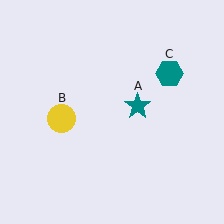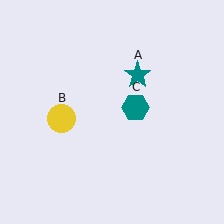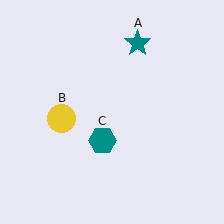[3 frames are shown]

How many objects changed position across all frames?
2 objects changed position: teal star (object A), teal hexagon (object C).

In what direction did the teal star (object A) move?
The teal star (object A) moved up.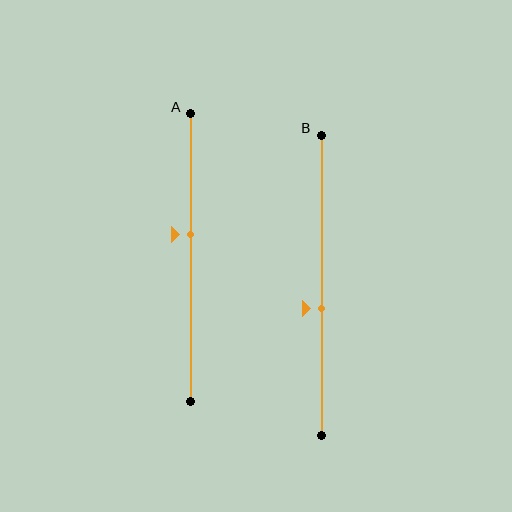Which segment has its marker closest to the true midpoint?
Segment B has its marker closest to the true midpoint.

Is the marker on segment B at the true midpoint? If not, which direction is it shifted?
No, the marker on segment B is shifted downward by about 8% of the segment length.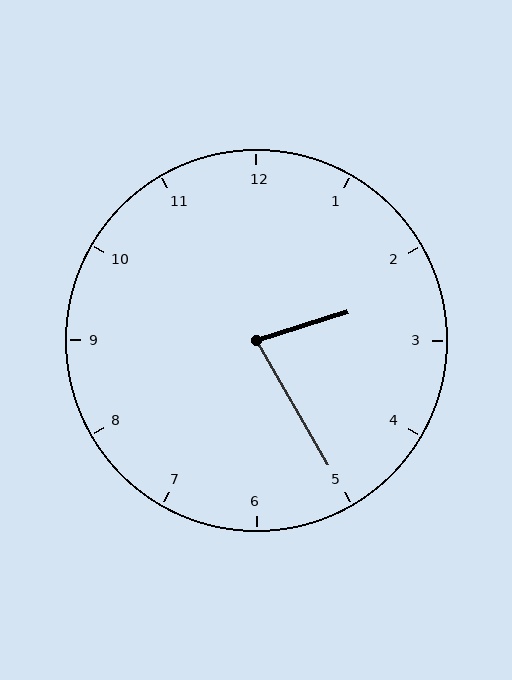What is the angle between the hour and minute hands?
Approximately 78 degrees.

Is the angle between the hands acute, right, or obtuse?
It is acute.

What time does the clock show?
2:25.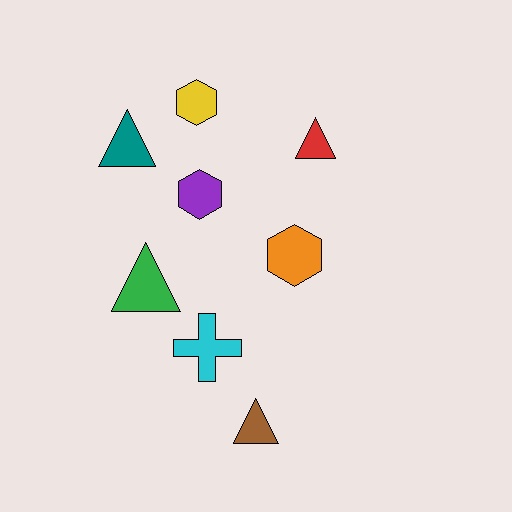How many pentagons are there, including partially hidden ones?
There are no pentagons.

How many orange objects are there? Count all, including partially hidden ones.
There is 1 orange object.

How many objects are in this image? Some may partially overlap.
There are 8 objects.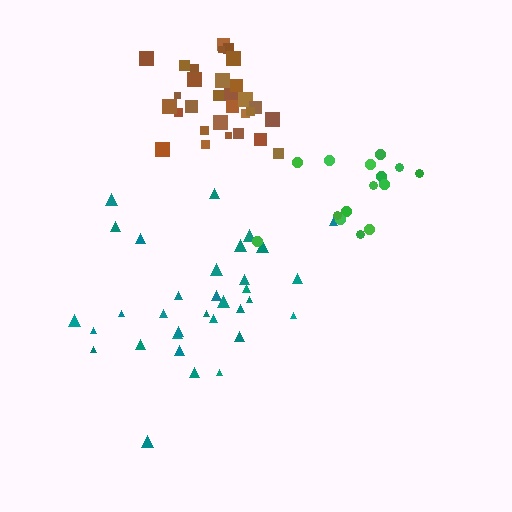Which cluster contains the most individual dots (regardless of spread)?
Teal (34).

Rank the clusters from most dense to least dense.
brown, teal, green.